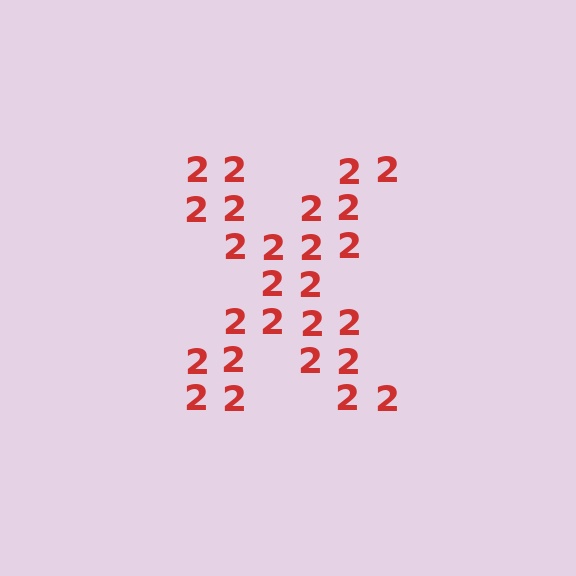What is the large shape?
The large shape is the letter X.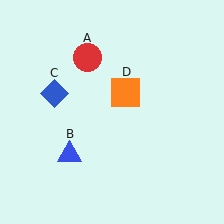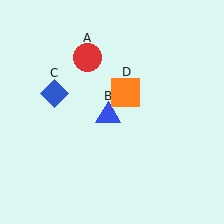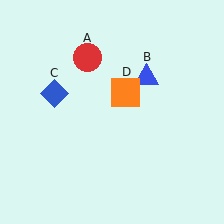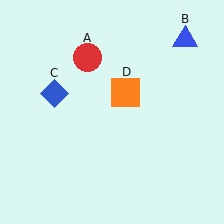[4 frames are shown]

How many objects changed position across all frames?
1 object changed position: blue triangle (object B).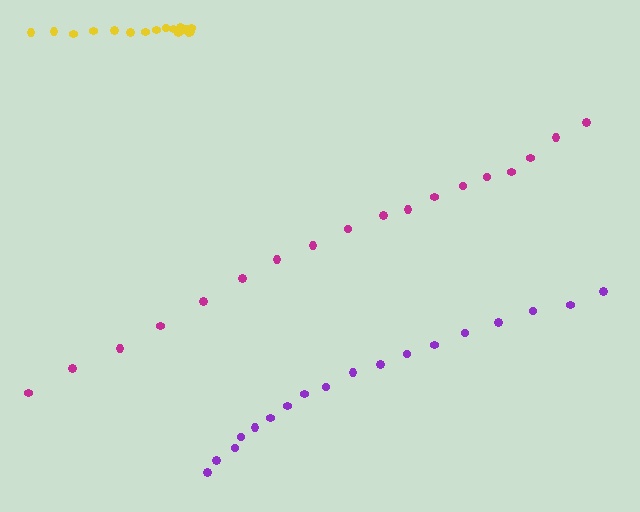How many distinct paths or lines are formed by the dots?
There are 3 distinct paths.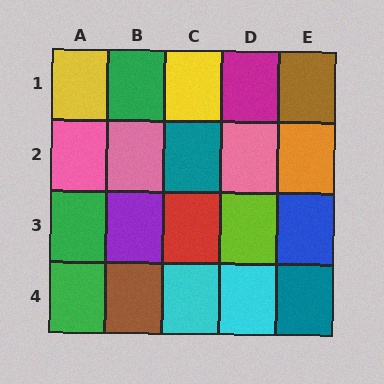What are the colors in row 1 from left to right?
Yellow, green, yellow, magenta, brown.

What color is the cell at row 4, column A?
Green.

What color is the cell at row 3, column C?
Red.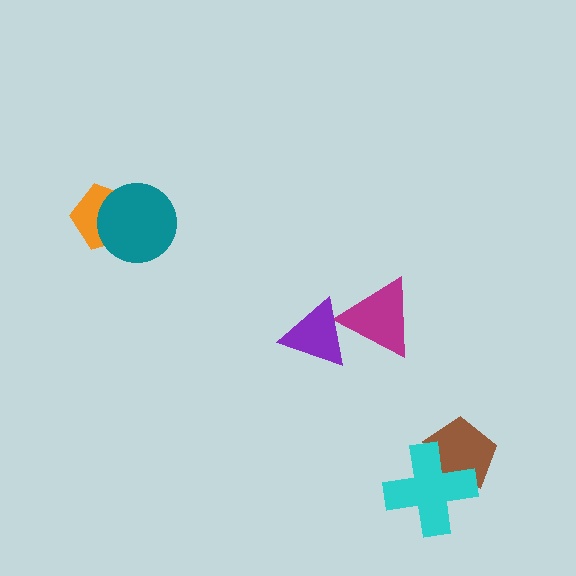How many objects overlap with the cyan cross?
1 object overlaps with the cyan cross.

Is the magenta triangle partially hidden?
Yes, it is partially covered by another shape.